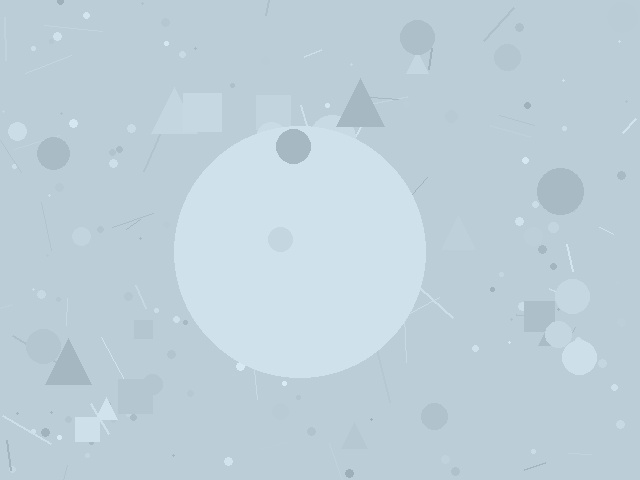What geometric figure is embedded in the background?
A circle is embedded in the background.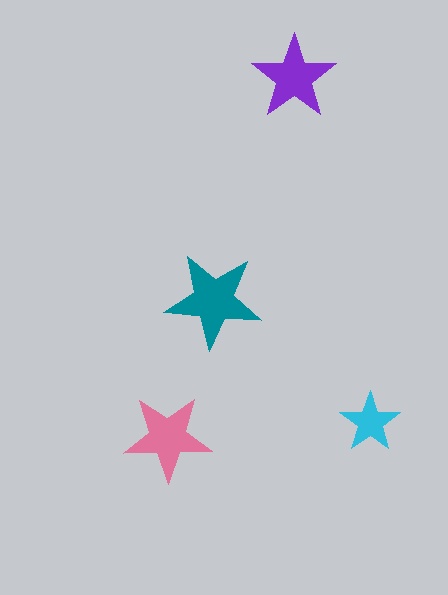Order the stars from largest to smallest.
the teal one, the pink one, the purple one, the cyan one.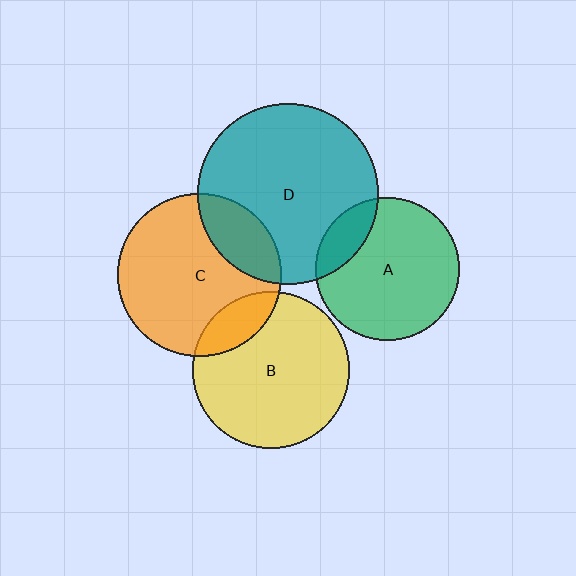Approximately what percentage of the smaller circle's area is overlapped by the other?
Approximately 15%.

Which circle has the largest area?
Circle D (teal).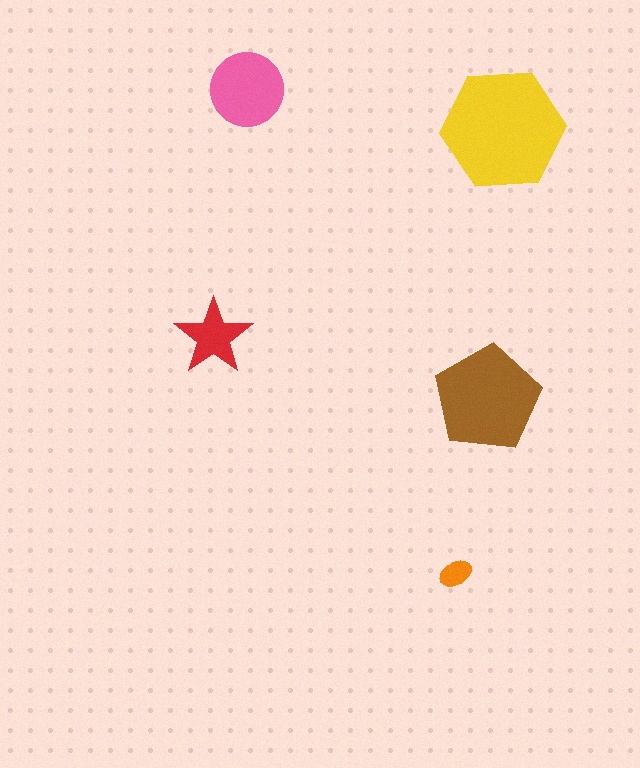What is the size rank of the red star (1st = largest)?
4th.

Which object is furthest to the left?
The red star is leftmost.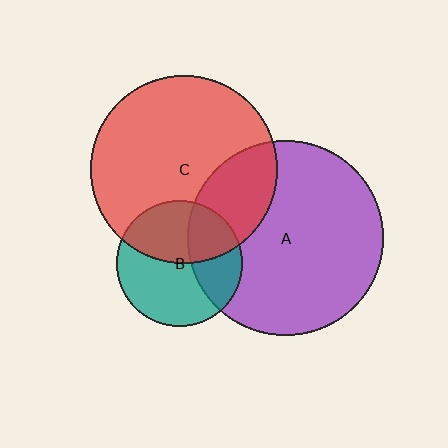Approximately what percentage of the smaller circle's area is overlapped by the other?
Approximately 25%.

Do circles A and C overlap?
Yes.